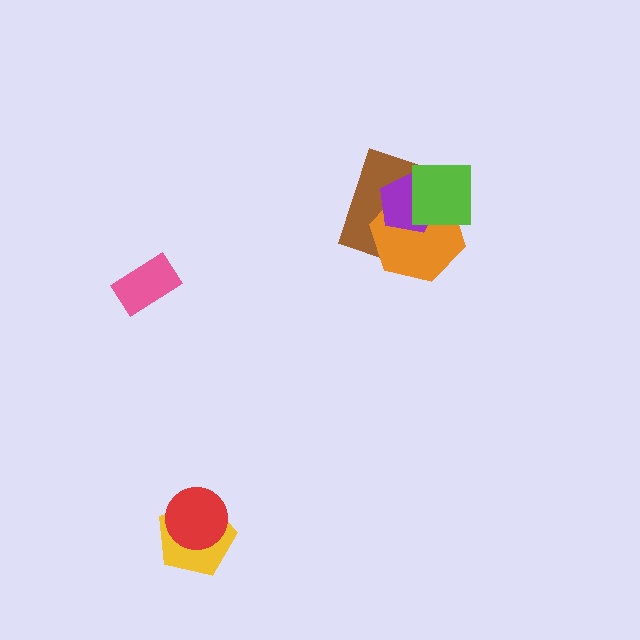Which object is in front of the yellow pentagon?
The red circle is in front of the yellow pentagon.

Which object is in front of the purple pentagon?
The lime square is in front of the purple pentagon.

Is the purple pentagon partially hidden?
Yes, it is partially covered by another shape.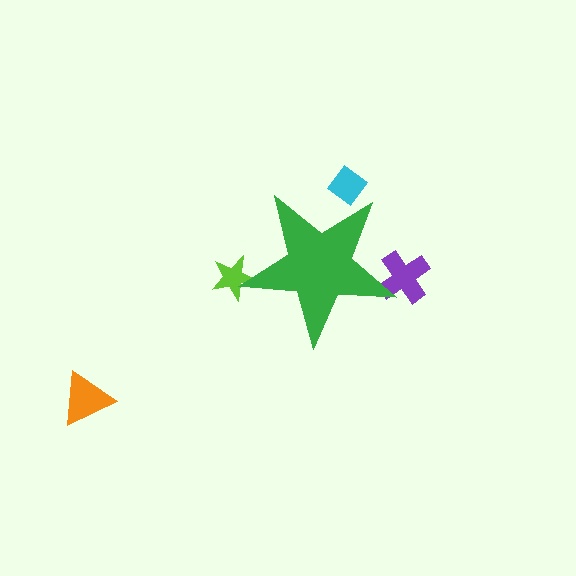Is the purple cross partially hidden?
Yes, the purple cross is partially hidden behind the green star.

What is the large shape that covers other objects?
A green star.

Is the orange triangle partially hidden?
No, the orange triangle is fully visible.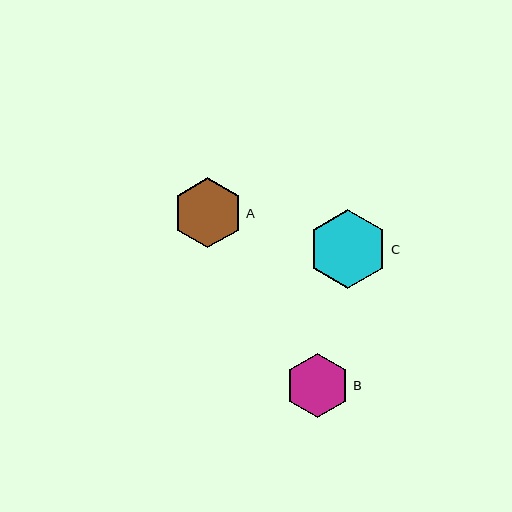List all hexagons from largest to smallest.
From largest to smallest: C, A, B.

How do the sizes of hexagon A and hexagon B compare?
Hexagon A and hexagon B are approximately the same size.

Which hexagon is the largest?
Hexagon C is the largest with a size of approximately 79 pixels.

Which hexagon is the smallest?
Hexagon B is the smallest with a size of approximately 64 pixels.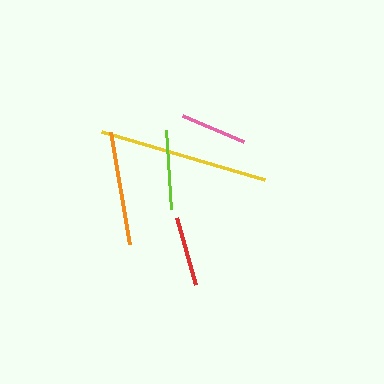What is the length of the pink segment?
The pink segment is approximately 66 pixels long.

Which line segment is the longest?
The yellow line is the longest at approximately 169 pixels.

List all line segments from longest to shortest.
From longest to shortest: yellow, orange, lime, red, pink.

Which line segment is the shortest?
The pink line is the shortest at approximately 66 pixels.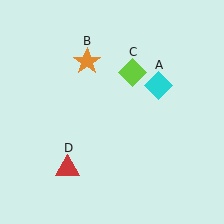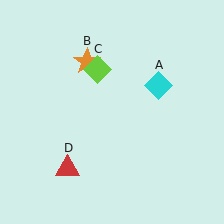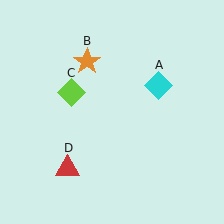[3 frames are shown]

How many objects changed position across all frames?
1 object changed position: lime diamond (object C).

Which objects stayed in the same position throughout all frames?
Cyan diamond (object A) and orange star (object B) and red triangle (object D) remained stationary.